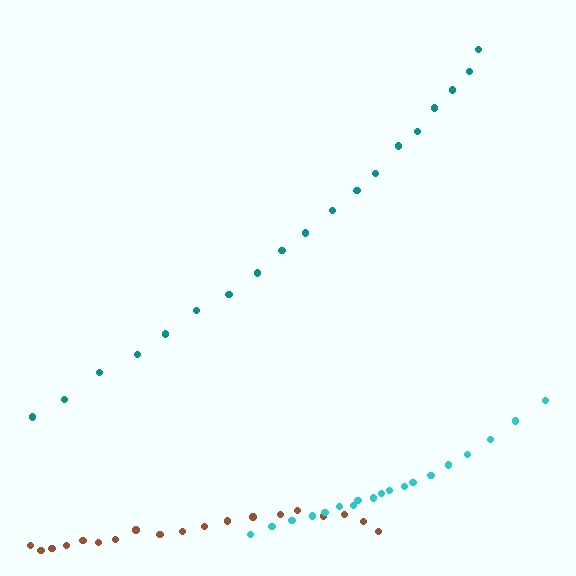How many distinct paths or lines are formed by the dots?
There are 3 distinct paths.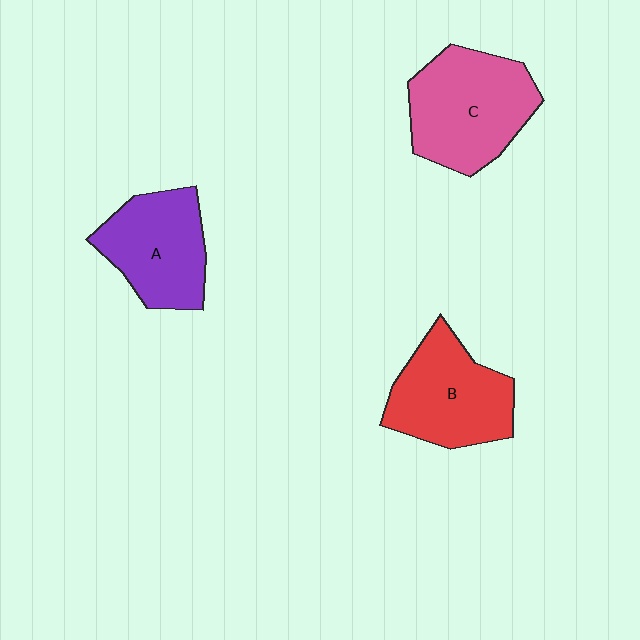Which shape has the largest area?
Shape C (pink).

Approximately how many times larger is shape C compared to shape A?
Approximately 1.2 times.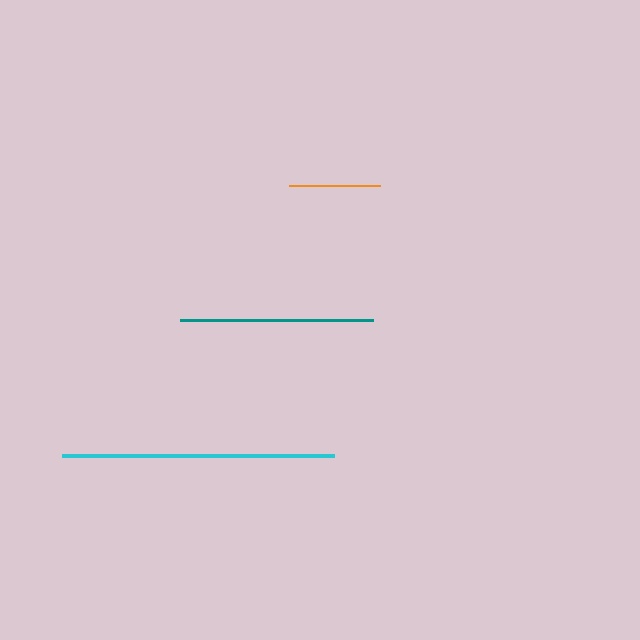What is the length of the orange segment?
The orange segment is approximately 90 pixels long.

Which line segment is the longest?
The cyan line is the longest at approximately 272 pixels.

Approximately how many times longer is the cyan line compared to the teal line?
The cyan line is approximately 1.4 times the length of the teal line.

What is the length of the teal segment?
The teal segment is approximately 193 pixels long.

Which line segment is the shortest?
The orange line is the shortest at approximately 90 pixels.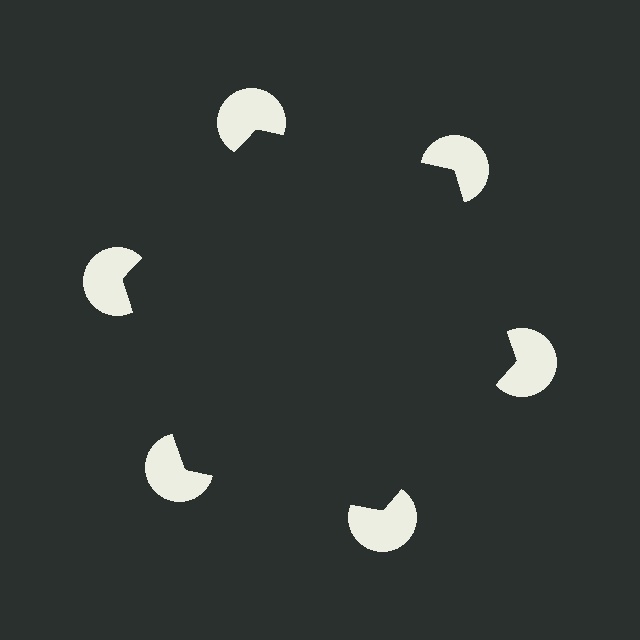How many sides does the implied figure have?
6 sides.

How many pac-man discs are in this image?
There are 6 — one at each vertex of the illusory hexagon.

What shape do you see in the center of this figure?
An illusory hexagon — its edges are inferred from the aligned wedge cuts in the pac-man discs, not physically drawn.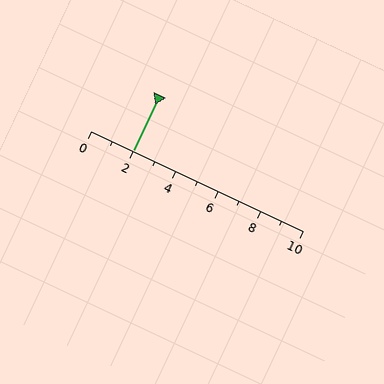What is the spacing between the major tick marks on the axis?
The major ticks are spaced 2 apart.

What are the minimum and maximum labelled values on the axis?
The axis runs from 0 to 10.